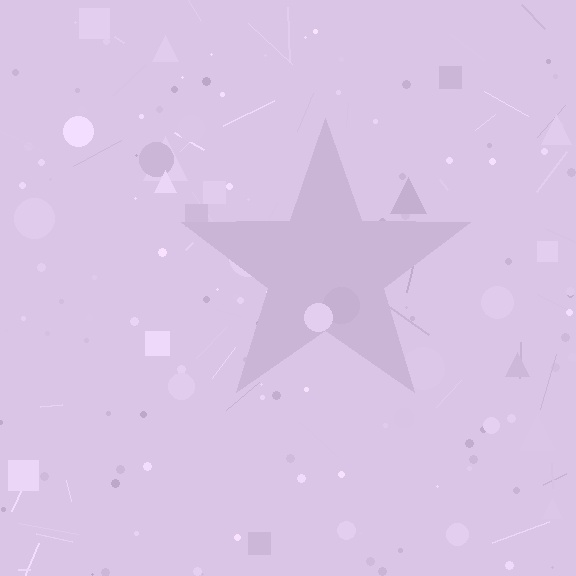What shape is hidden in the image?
A star is hidden in the image.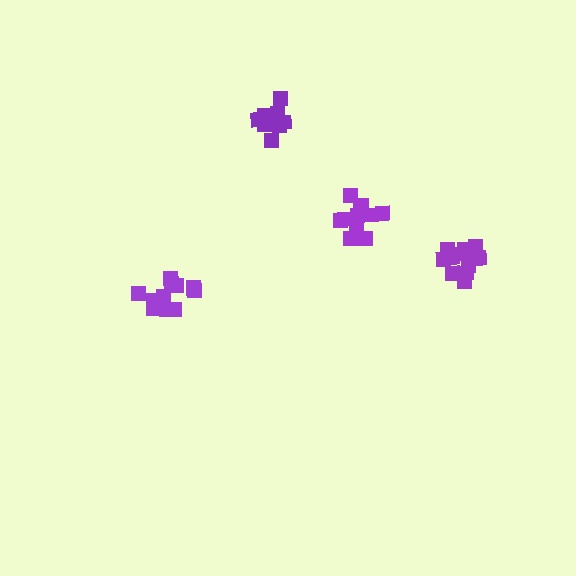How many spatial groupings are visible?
There are 4 spatial groupings.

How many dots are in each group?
Group 1: 12 dots, Group 2: 12 dots, Group 3: 9 dots, Group 4: 12 dots (45 total).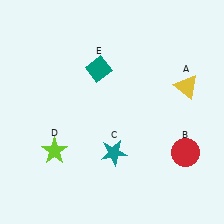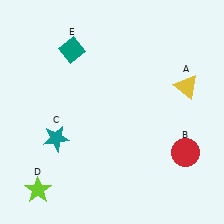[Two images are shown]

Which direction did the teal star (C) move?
The teal star (C) moved left.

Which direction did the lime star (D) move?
The lime star (D) moved down.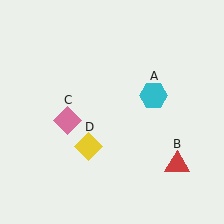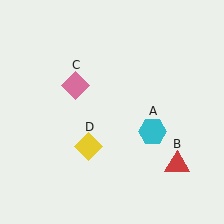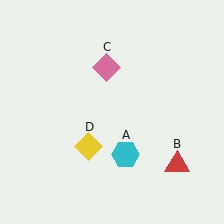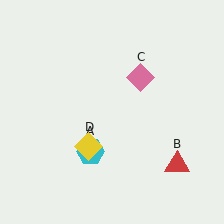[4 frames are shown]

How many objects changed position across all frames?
2 objects changed position: cyan hexagon (object A), pink diamond (object C).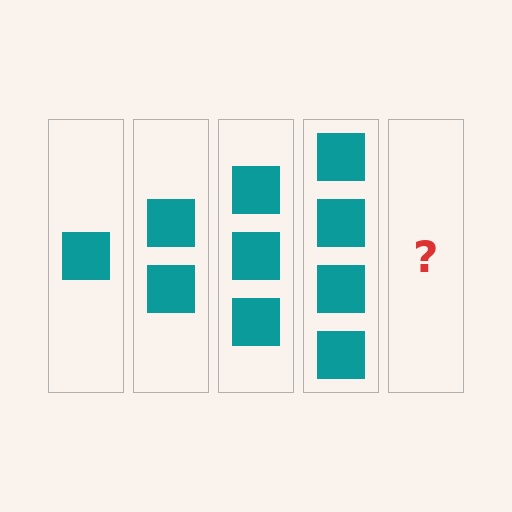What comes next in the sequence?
The next element should be 5 squares.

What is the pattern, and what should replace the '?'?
The pattern is that each step adds one more square. The '?' should be 5 squares.